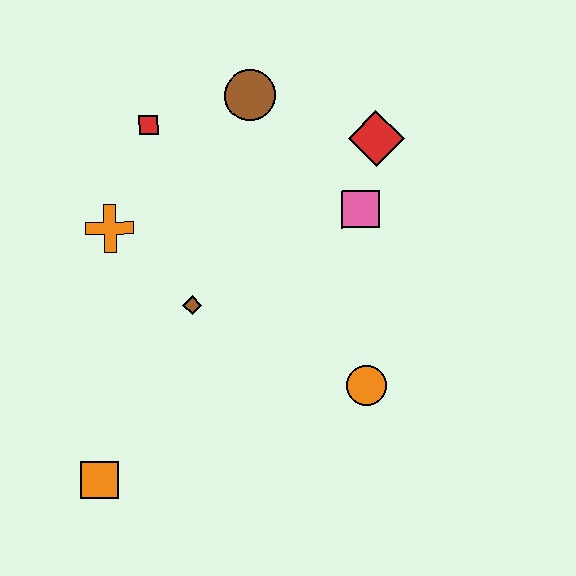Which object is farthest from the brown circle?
The orange square is farthest from the brown circle.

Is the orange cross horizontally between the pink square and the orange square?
Yes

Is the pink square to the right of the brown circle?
Yes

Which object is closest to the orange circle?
The pink square is closest to the orange circle.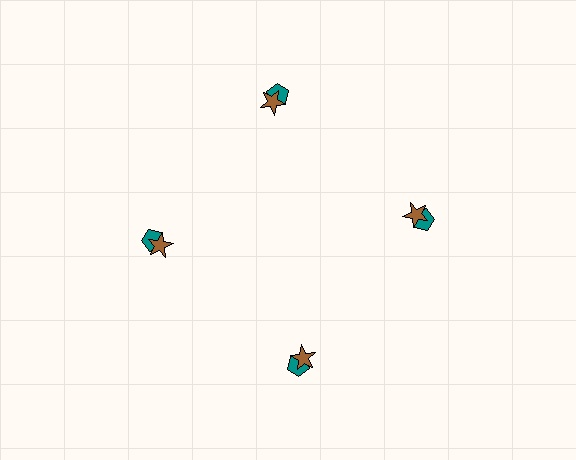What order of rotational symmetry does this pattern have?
This pattern has 4-fold rotational symmetry.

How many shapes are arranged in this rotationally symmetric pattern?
There are 8 shapes, arranged in 4 groups of 2.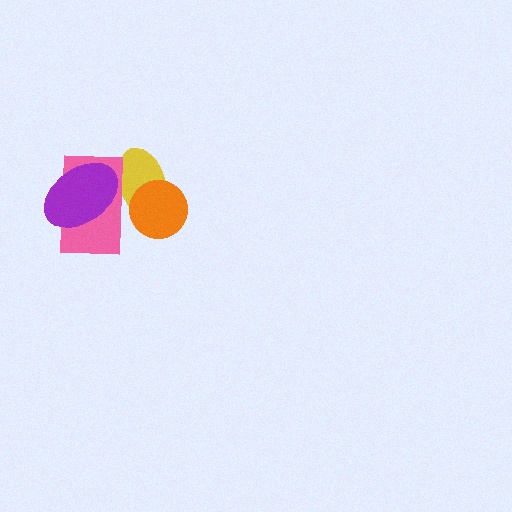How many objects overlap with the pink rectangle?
3 objects overlap with the pink rectangle.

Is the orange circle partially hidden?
No, no other shape covers it.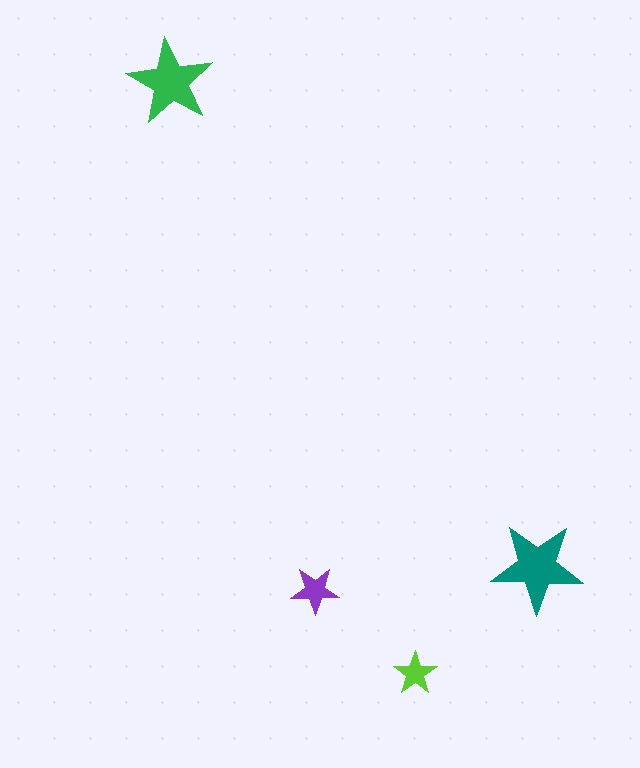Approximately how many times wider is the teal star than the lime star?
About 2 times wider.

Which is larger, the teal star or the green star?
The teal one.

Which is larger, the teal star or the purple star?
The teal one.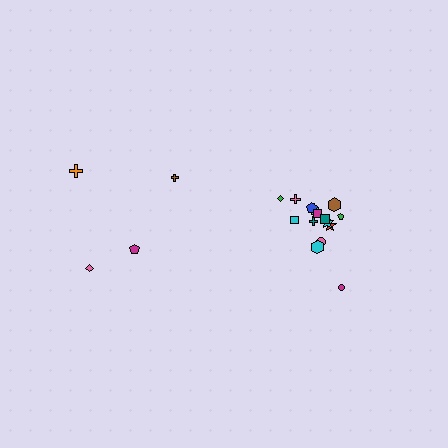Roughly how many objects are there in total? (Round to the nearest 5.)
Roughly 20 objects in total.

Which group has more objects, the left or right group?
The right group.